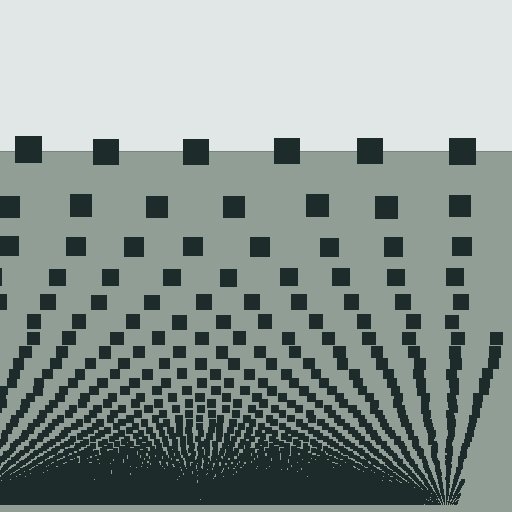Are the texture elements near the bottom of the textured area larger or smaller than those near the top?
Smaller. The gradient is inverted — elements near the bottom are smaller and denser.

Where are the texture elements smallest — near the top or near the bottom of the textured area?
Near the bottom.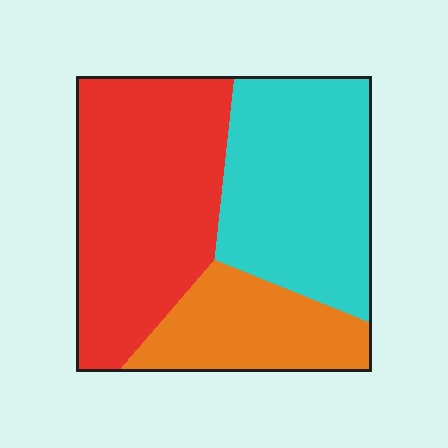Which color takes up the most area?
Red, at roughly 45%.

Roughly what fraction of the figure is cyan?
Cyan covers roughly 35% of the figure.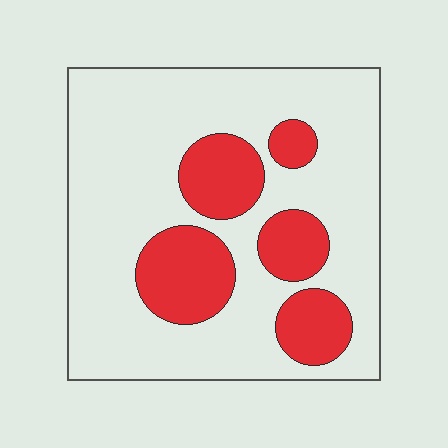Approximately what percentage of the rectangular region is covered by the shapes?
Approximately 25%.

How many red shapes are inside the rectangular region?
5.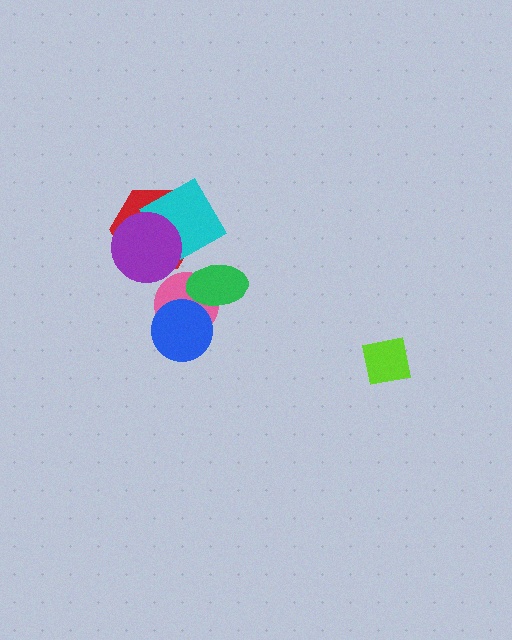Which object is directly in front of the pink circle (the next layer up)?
The blue circle is directly in front of the pink circle.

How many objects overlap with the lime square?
0 objects overlap with the lime square.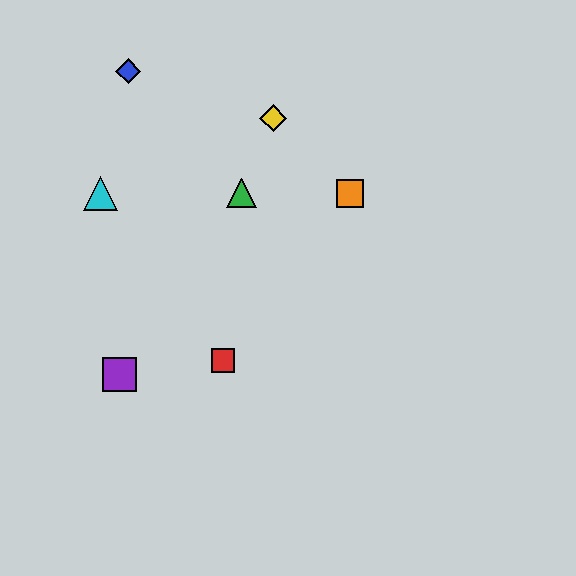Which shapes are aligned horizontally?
The green triangle, the orange square, the cyan triangle are aligned horizontally.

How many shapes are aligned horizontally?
3 shapes (the green triangle, the orange square, the cyan triangle) are aligned horizontally.